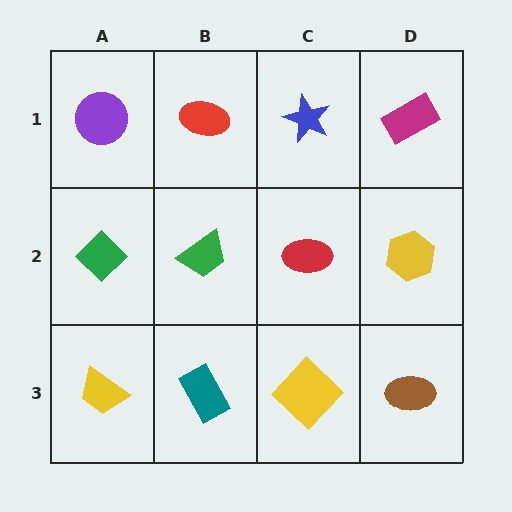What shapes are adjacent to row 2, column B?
A red ellipse (row 1, column B), a teal rectangle (row 3, column B), a green diamond (row 2, column A), a red ellipse (row 2, column C).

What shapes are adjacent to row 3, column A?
A green diamond (row 2, column A), a teal rectangle (row 3, column B).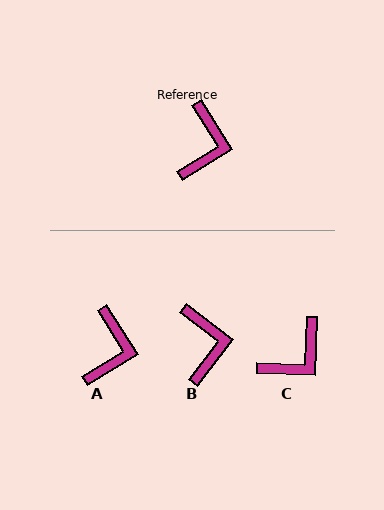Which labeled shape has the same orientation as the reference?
A.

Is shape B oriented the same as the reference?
No, it is off by about 21 degrees.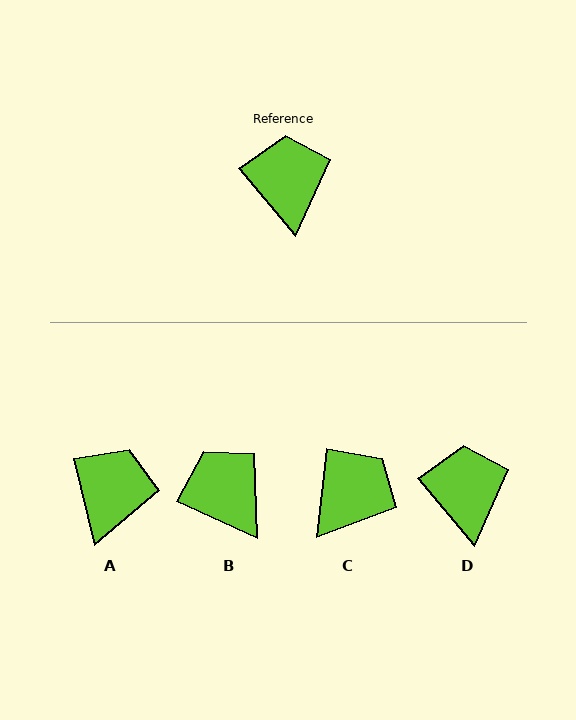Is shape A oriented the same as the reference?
No, it is off by about 26 degrees.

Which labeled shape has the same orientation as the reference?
D.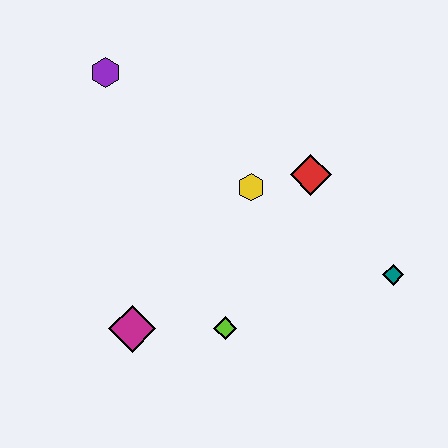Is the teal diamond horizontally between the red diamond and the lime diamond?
No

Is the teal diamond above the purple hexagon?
No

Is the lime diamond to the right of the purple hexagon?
Yes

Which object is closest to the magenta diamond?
The lime diamond is closest to the magenta diamond.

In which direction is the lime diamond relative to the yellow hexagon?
The lime diamond is below the yellow hexagon.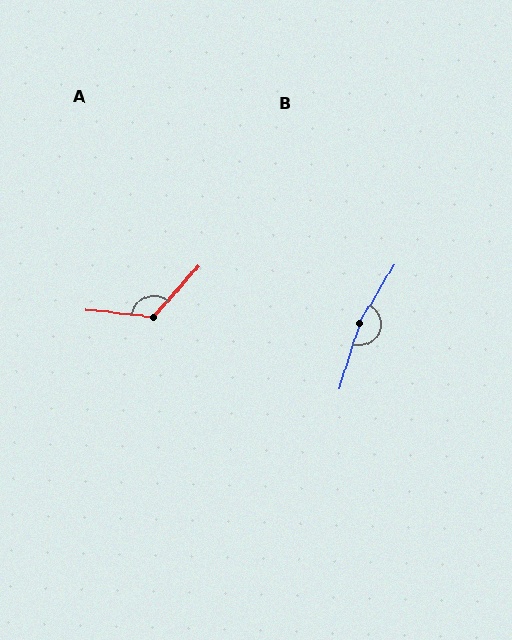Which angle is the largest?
B, at approximately 166 degrees.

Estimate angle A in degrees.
Approximately 125 degrees.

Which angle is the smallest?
A, at approximately 125 degrees.